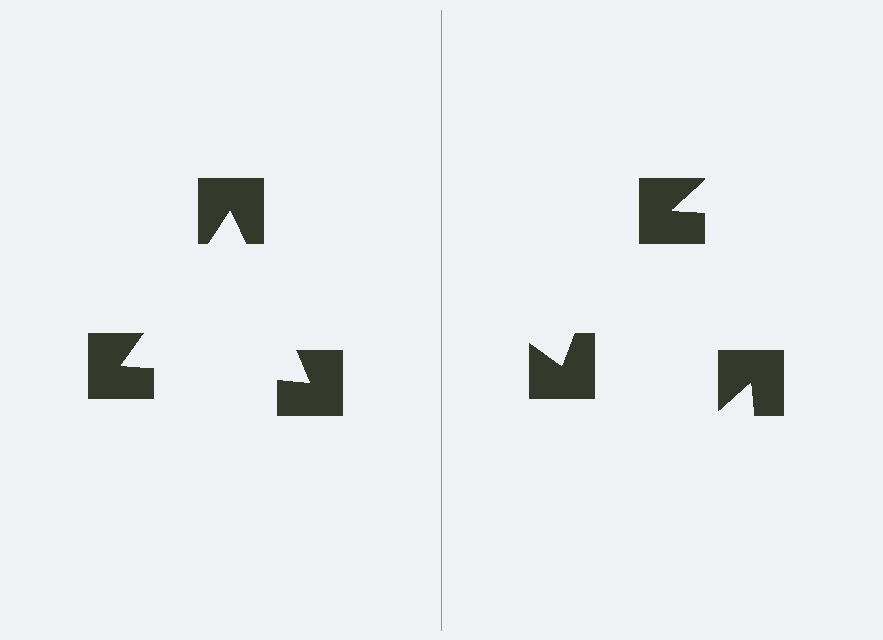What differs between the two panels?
The notched squares are positioned identically on both sides; only the wedge orientations differ. On the left they align to a triangle; on the right they are misaligned.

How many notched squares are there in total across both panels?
6 — 3 on each side.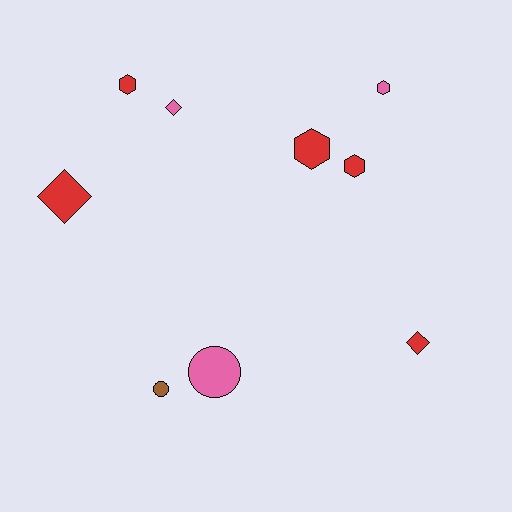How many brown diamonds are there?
There are no brown diamonds.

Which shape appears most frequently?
Hexagon, with 4 objects.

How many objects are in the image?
There are 9 objects.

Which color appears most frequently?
Red, with 5 objects.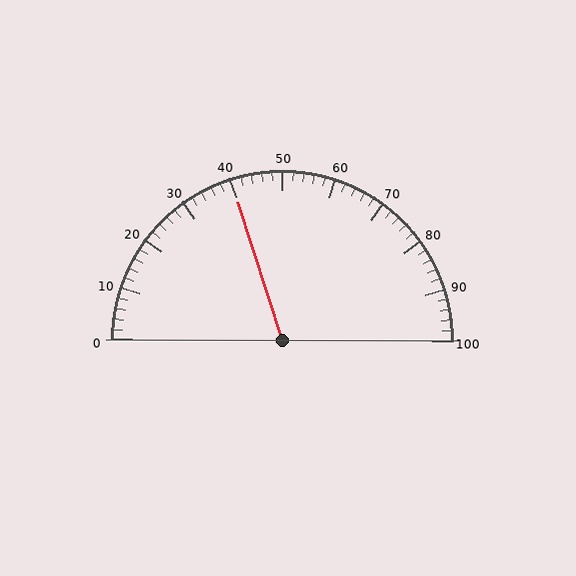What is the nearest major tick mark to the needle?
The nearest major tick mark is 40.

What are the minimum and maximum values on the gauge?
The gauge ranges from 0 to 100.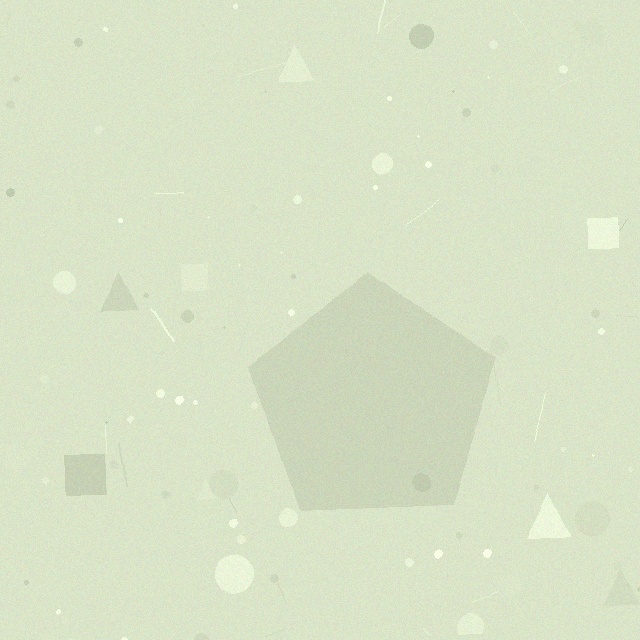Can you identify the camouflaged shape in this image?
The camouflaged shape is a pentagon.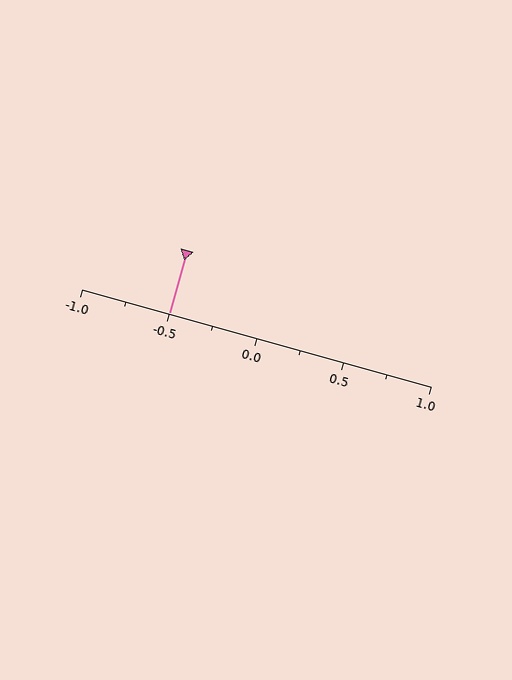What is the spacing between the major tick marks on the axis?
The major ticks are spaced 0.5 apart.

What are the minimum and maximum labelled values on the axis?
The axis runs from -1.0 to 1.0.